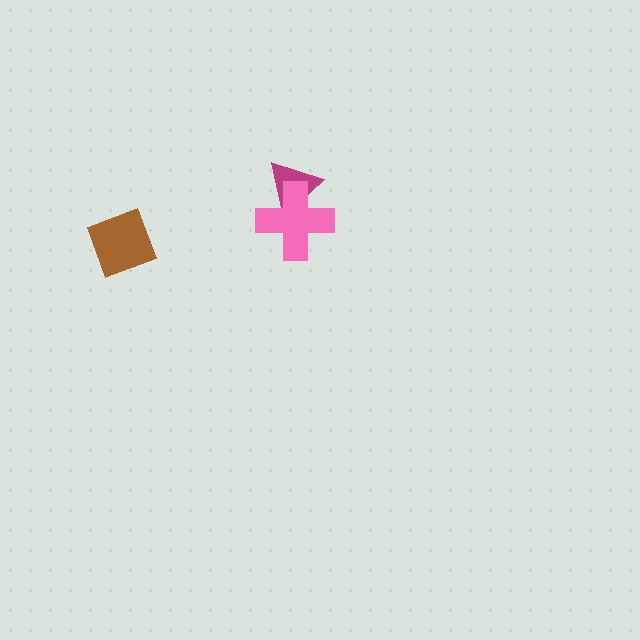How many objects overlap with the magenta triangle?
1 object overlaps with the magenta triangle.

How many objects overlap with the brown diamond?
0 objects overlap with the brown diamond.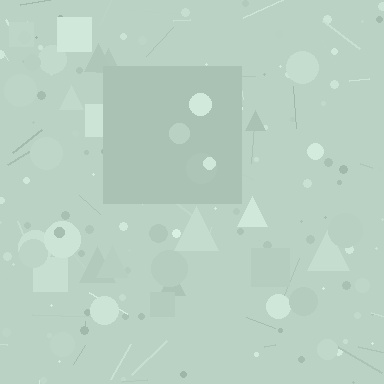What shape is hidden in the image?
A square is hidden in the image.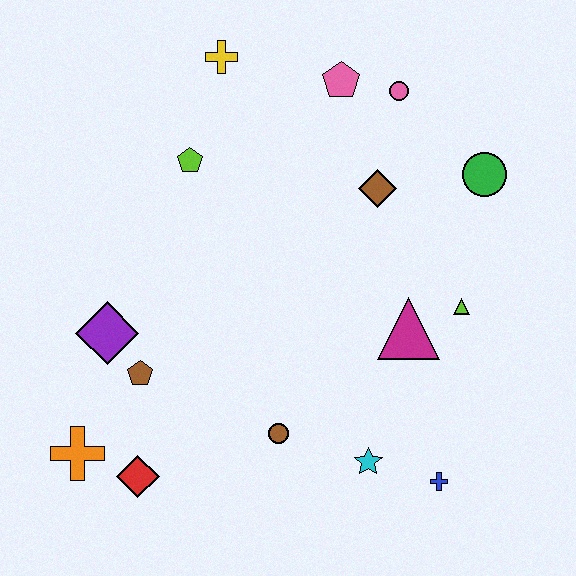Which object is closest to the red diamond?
The orange cross is closest to the red diamond.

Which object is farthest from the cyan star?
The yellow cross is farthest from the cyan star.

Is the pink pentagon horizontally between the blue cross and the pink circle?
No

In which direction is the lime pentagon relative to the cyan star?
The lime pentagon is above the cyan star.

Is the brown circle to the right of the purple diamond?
Yes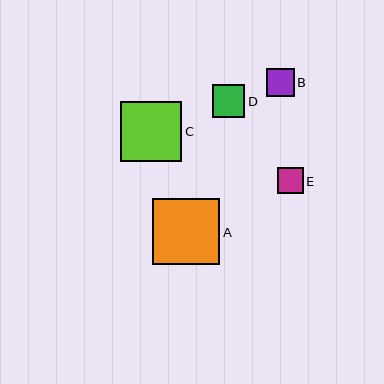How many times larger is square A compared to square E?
Square A is approximately 2.6 times the size of square E.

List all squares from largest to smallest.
From largest to smallest: A, C, D, B, E.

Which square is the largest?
Square A is the largest with a size of approximately 67 pixels.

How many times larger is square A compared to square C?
Square A is approximately 1.1 times the size of square C.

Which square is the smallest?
Square E is the smallest with a size of approximately 26 pixels.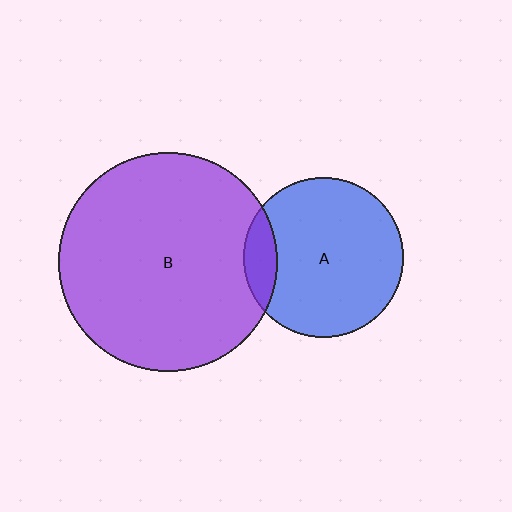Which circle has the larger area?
Circle B (purple).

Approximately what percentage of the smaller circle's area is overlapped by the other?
Approximately 10%.